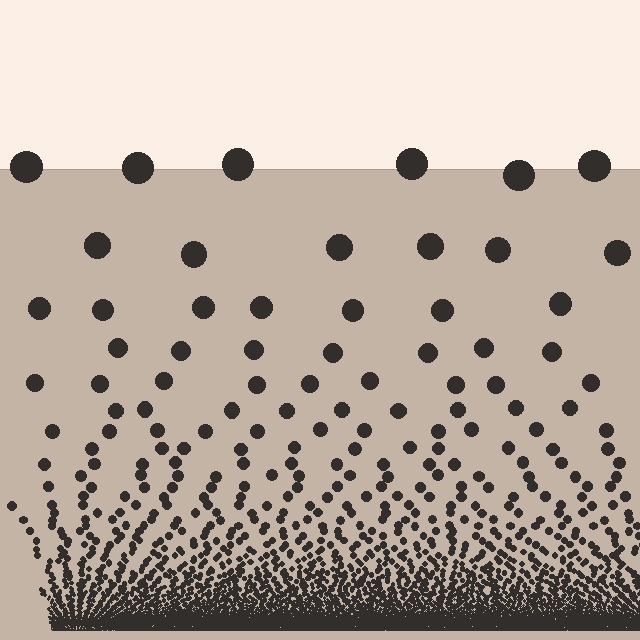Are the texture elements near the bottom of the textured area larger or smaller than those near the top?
Smaller. The gradient is inverted — elements near the bottom are smaller and denser.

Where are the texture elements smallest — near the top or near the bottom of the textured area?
Near the bottom.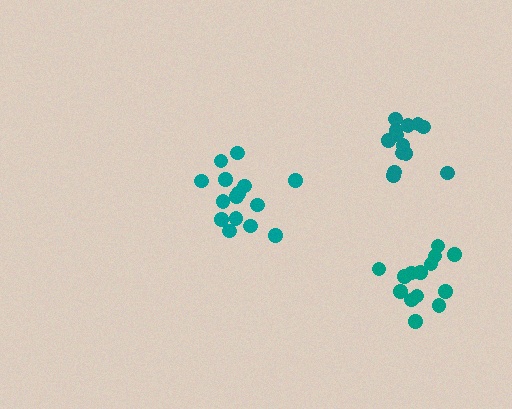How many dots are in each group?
Group 1: 15 dots, Group 2: 13 dots, Group 3: 14 dots (42 total).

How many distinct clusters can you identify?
There are 3 distinct clusters.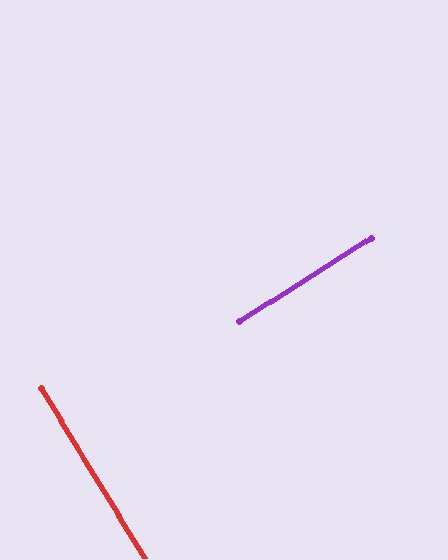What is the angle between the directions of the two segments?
Approximately 89 degrees.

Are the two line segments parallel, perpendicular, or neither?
Perpendicular — they meet at approximately 89°.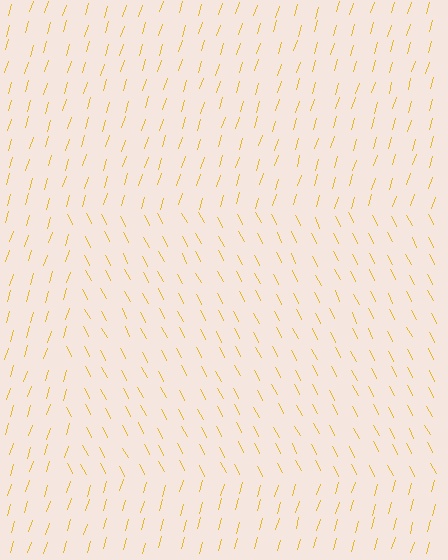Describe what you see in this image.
The image is filled with small yellow line segments. A rectangle region in the image has lines oriented differently from the surrounding lines, creating a visible texture boundary.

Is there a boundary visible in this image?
Yes, there is a texture boundary formed by a change in line orientation.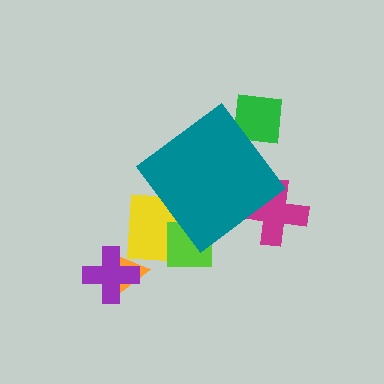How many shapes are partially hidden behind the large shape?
4 shapes are partially hidden.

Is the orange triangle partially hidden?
No, the orange triangle is fully visible.